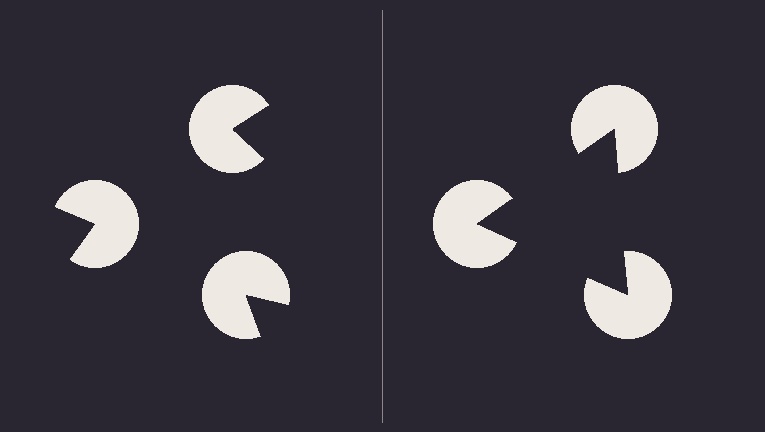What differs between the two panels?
The pac-man discs are positioned identically on both sides; only the wedge orientations differ. On the right they align to a triangle; on the left they are misaligned.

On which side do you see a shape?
An illusory triangle appears on the right side. On the left side the wedge cuts are rotated, so no coherent shape forms.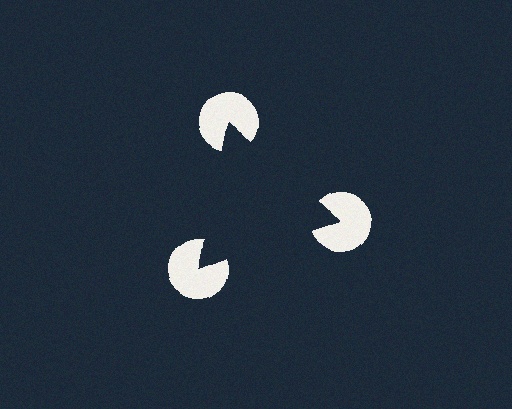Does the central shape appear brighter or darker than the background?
It typically appears slightly darker than the background, even though no actual brightness change is drawn.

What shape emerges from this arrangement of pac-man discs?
An illusory triangle — its edges are inferred from the aligned wedge cuts in the pac-man discs, not physically drawn.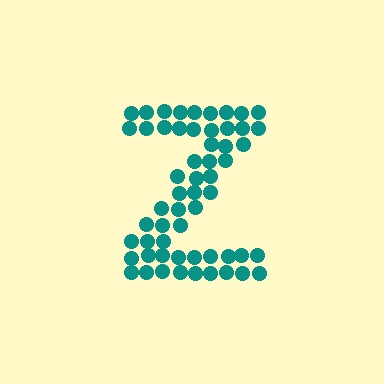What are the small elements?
The small elements are circles.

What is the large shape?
The large shape is the letter Z.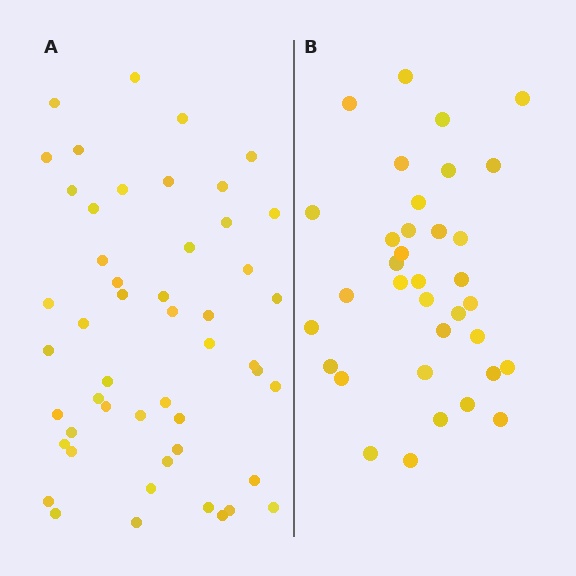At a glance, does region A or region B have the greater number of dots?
Region A (the left region) has more dots.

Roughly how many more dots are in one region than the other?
Region A has approximately 15 more dots than region B.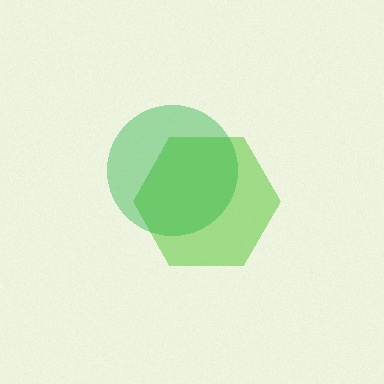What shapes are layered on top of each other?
The layered shapes are: a lime hexagon, a green circle.